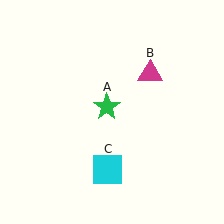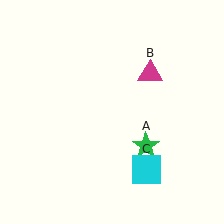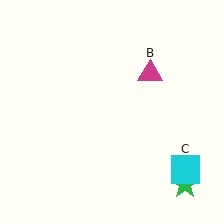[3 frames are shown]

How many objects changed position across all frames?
2 objects changed position: green star (object A), cyan square (object C).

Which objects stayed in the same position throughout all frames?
Magenta triangle (object B) remained stationary.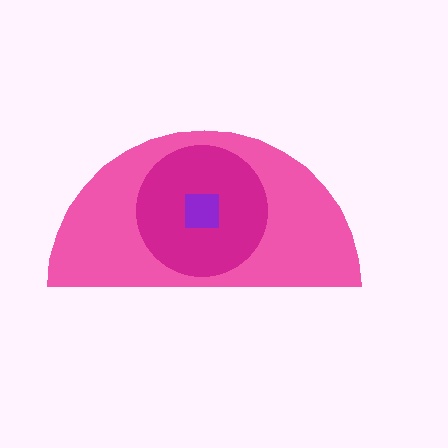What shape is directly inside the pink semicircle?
The magenta circle.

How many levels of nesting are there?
3.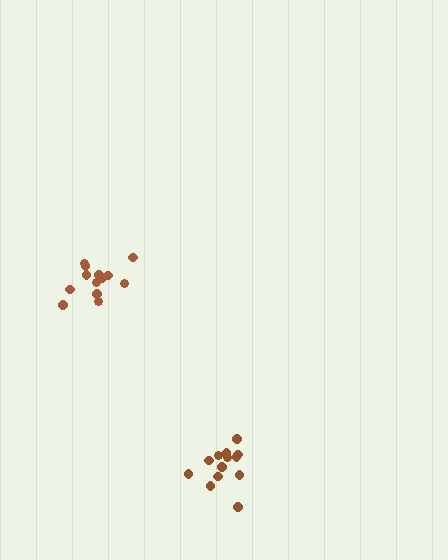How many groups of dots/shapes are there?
There are 2 groups.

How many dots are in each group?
Group 1: 13 dots, Group 2: 13 dots (26 total).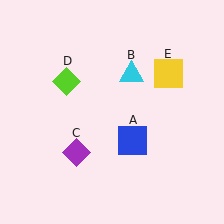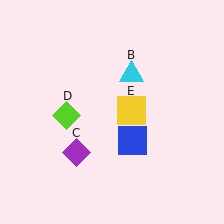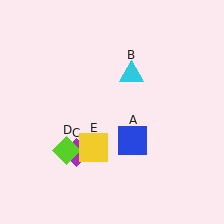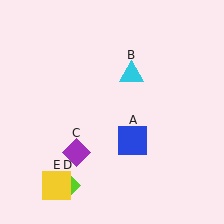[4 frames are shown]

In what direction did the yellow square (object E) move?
The yellow square (object E) moved down and to the left.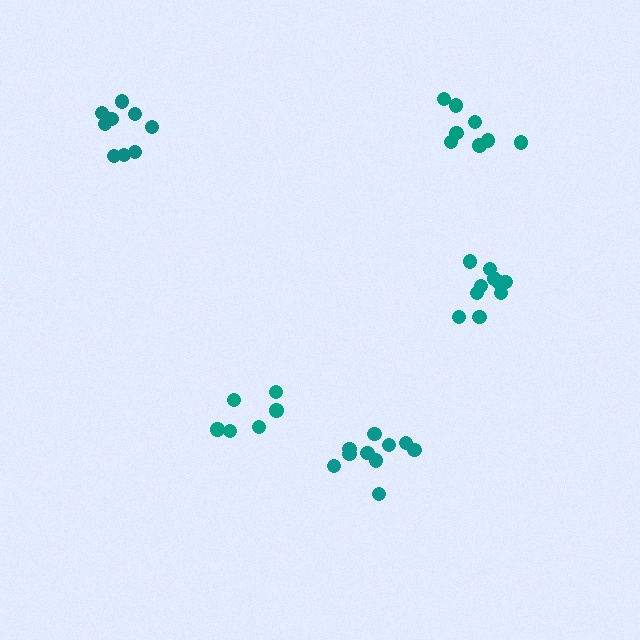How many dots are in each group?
Group 1: 6 dots, Group 2: 10 dots, Group 3: 8 dots, Group 4: 10 dots, Group 5: 10 dots (44 total).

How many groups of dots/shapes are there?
There are 5 groups.